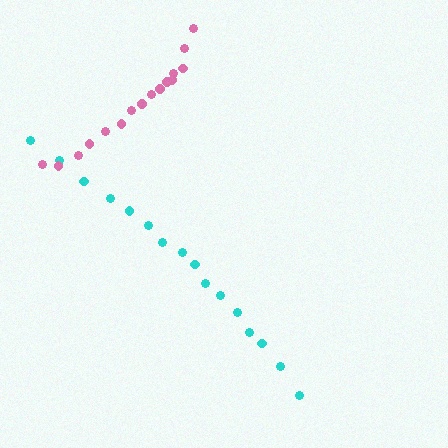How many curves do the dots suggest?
There are 2 distinct paths.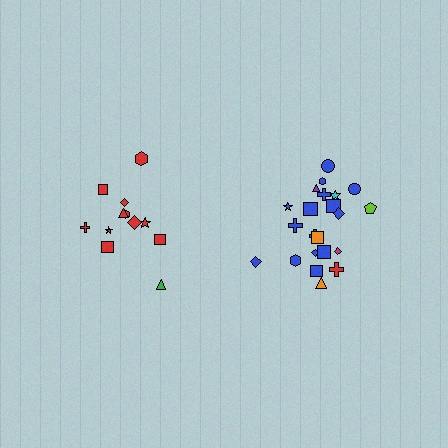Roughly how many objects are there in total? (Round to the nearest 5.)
Roughly 35 objects in total.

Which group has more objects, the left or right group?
The right group.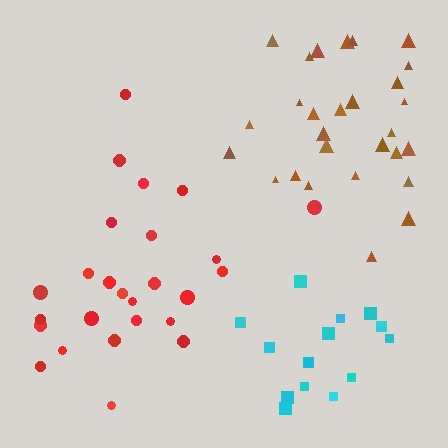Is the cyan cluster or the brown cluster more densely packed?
Brown.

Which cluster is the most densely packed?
Brown.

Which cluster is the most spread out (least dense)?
Cyan.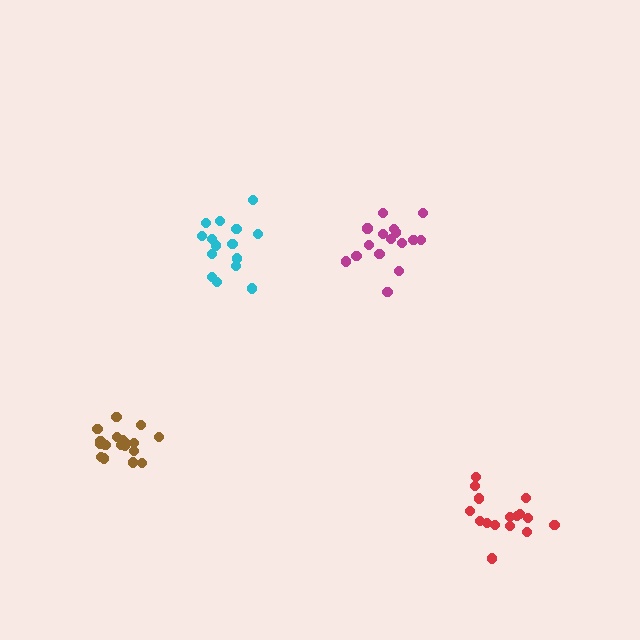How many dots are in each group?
Group 1: 16 dots, Group 2: 18 dots, Group 3: 16 dots, Group 4: 16 dots (66 total).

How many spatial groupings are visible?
There are 4 spatial groupings.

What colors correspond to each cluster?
The clusters are colored: red, brown, cyan, magenta.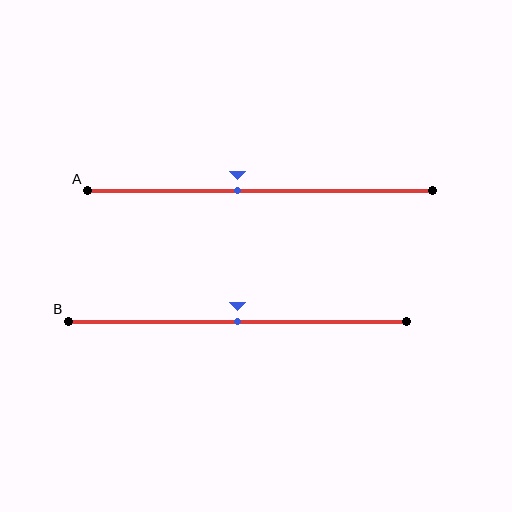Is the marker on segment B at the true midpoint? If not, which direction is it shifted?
Yes, the marker on segment B is at the true midpoint.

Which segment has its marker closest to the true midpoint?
Segment B has its marker closest to the true midpoint.